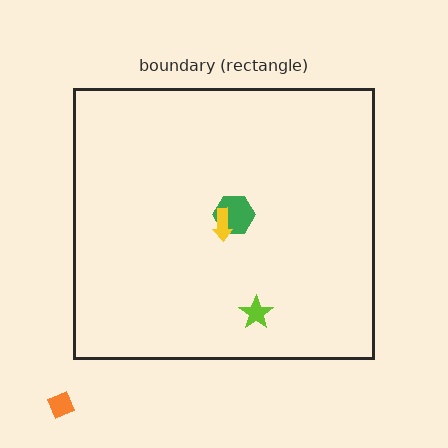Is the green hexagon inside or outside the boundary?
Inside.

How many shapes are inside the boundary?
3 inside, 1 outside.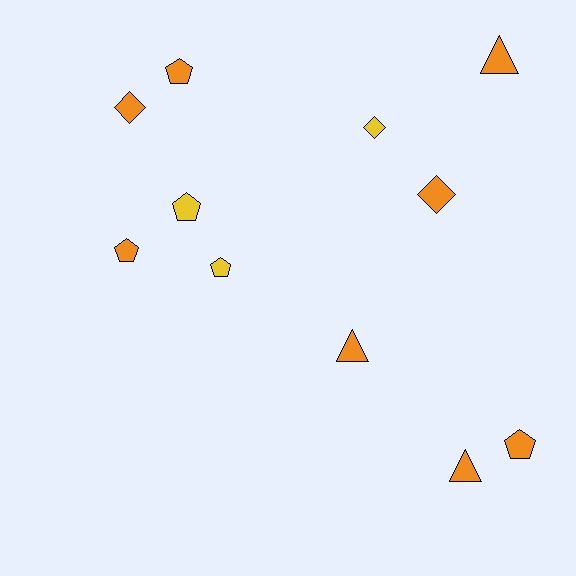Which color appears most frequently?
Orange, with 8 objects.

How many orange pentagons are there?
There are 3 orange pentagons.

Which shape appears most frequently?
Pentagon, with 5 objects.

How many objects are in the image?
There are 11 objects.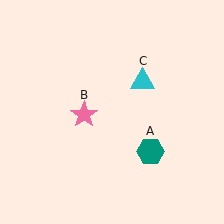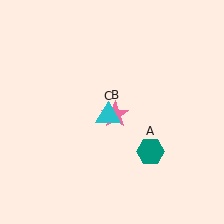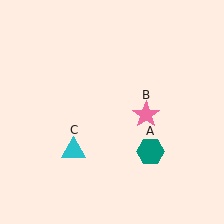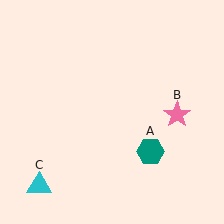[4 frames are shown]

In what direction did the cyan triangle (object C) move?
The cyan triangle (object C) moved down and to the left.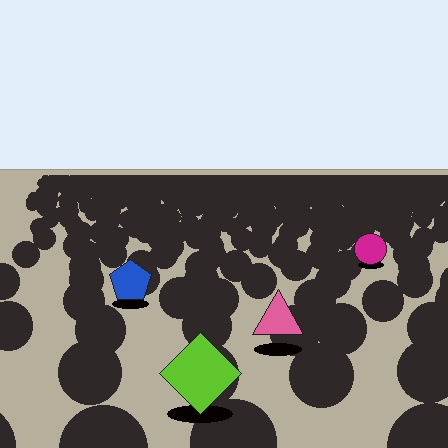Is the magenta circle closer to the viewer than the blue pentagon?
No. The blue pentagon is closer — you can tell from the texture gradient: the ground texture is coarser near it.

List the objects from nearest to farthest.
From nearest to farthest: the lime diamond, the pink triangle, the blue pentagon, the magenta circle.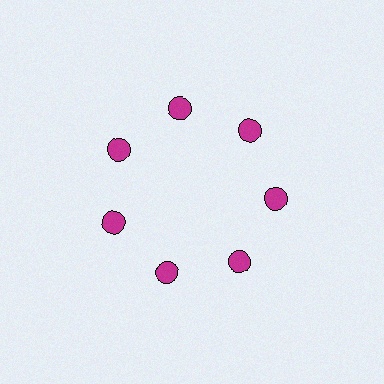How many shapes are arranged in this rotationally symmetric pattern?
There are 7 shapes, arranged in 7 groups of 1.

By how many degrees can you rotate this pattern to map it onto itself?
The pattern maps onto itself every 51 degrees of rotation.